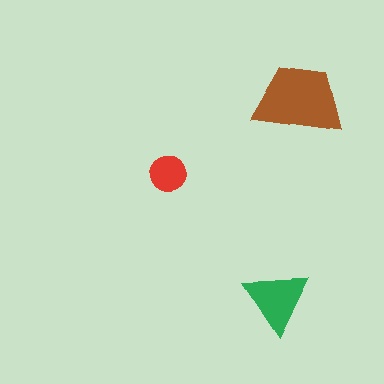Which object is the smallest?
The red circle.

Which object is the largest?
The brown trapezoid.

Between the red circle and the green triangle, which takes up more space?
The green triangle.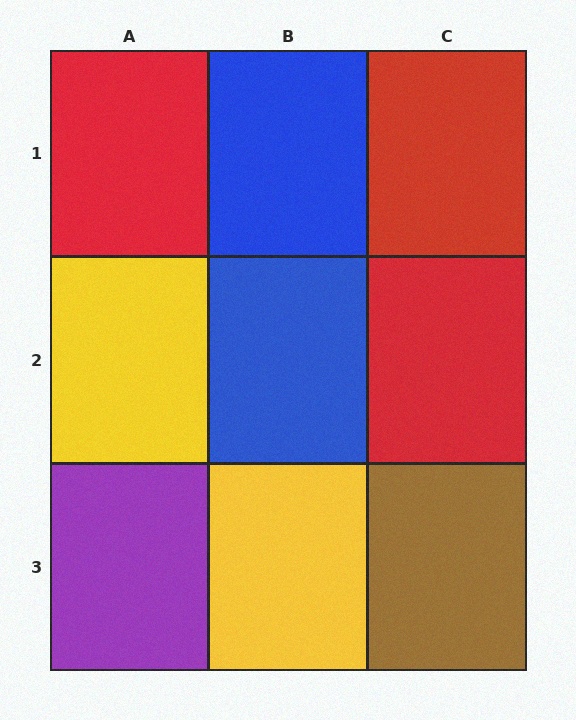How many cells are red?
3 cells are red.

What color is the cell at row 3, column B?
Yellow.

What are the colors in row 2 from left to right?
Yellow, blue, red.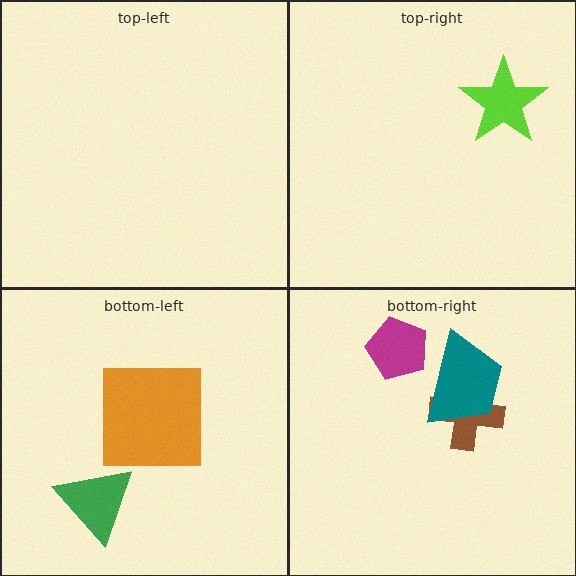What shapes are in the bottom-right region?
The brown cross, the teal trapezoid, the magenta pentagon.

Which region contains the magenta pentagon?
The bottom-right region.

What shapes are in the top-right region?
The lime star.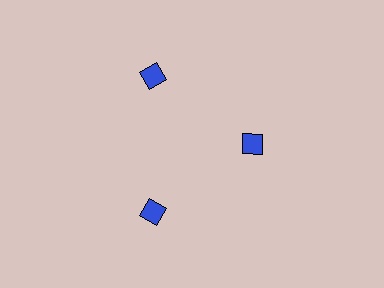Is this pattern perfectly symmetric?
No. The 3 blue squares are arranged in a ring, but one element near the 3 o'clock position is pulled inward toward the center, breaking the 3-fold rotational symmetry.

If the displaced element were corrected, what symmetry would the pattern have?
It would have 3-fold rotational symmetry — the pattern would map onto itself every 120 degrees.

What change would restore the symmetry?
The symmetry would be restored by moving it outward, back onto the ring so that all 3 squares sit at equal angles and equal distance from the center.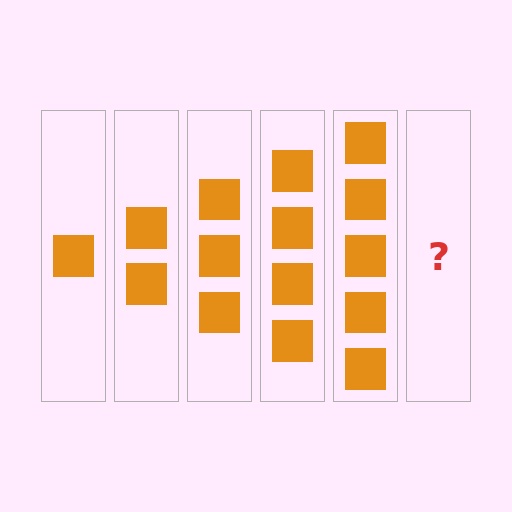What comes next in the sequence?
The next element should be 6 squares.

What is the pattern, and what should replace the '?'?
The pattern is that each step adds one more square. The '?' should be 6 squares.